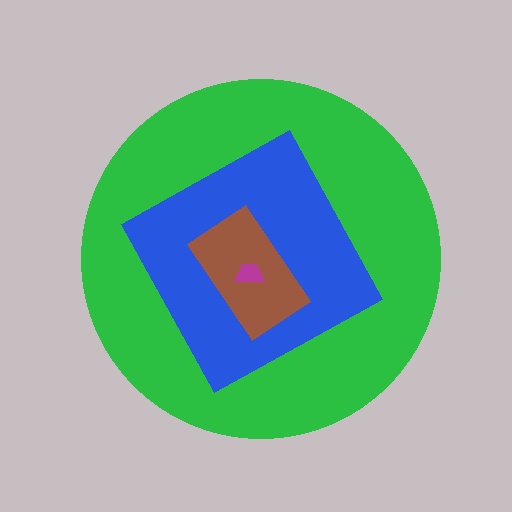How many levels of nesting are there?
4.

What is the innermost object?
The magenta trapezoid.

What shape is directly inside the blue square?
The brown rectangle.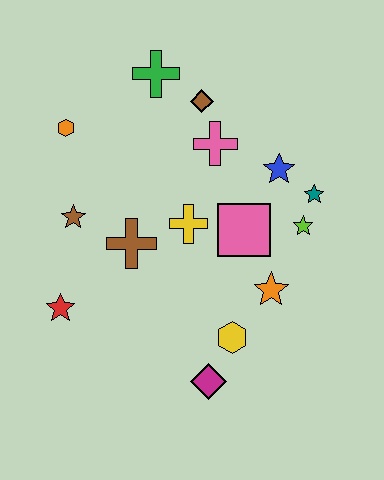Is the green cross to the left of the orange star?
Yes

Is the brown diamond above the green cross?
No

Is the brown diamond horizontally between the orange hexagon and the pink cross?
Yes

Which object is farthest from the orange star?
The orange hexagon is farthest from the orange star.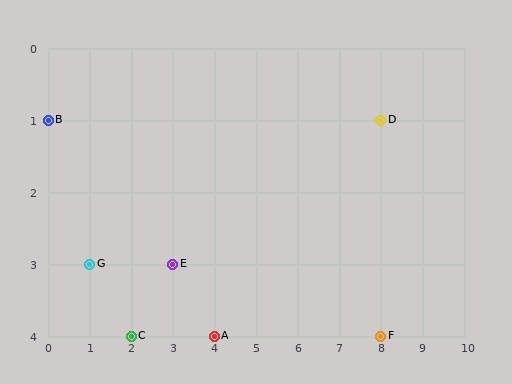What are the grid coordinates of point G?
Point G is at grid coordinates (1, 3).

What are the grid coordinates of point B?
Point B is at grid coordinates (0, 1).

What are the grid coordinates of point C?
Point C is at grid coordinates (2, 4).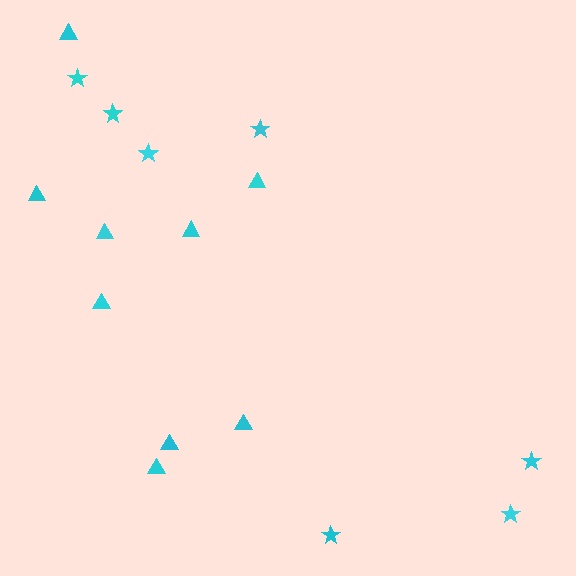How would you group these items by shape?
There are 2 groups: one group of stars (7) and one group of triangles (9).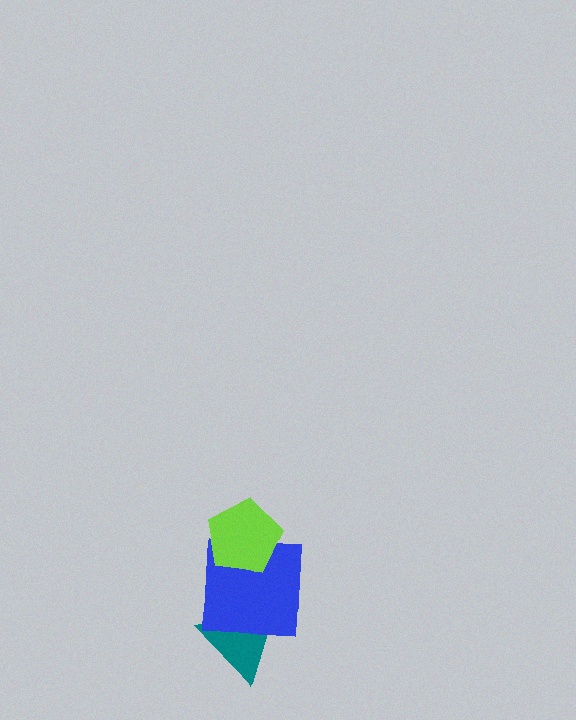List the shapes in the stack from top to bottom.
From top to bottom: the lime pentagon, the blue square, the teal triangle.